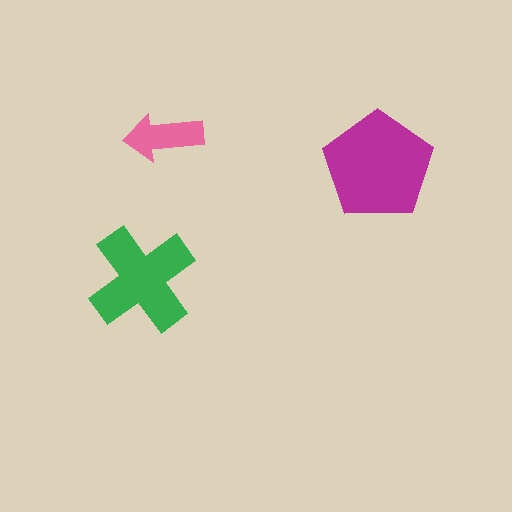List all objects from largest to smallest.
The magenta pentagon, the green cross, the pink arrow.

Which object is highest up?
The pink arrow is topmost.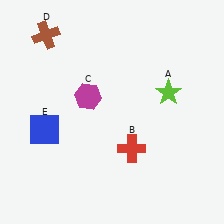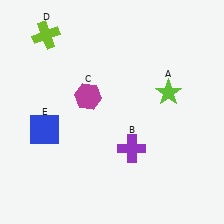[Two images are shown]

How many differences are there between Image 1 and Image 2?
There are 2 differences between the two images.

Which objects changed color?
B changed from red to purple. D changed from brown to lime.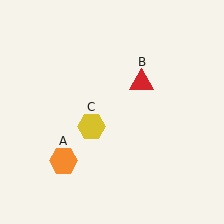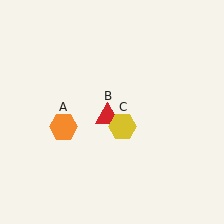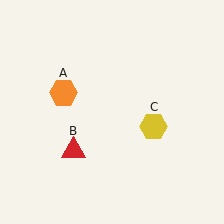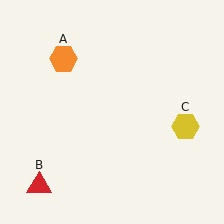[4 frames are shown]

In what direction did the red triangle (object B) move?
The red triangle (object B) moved down and to the left.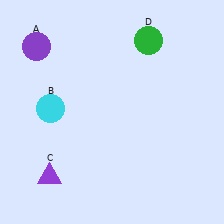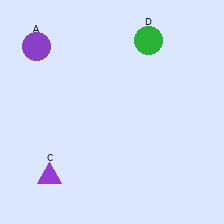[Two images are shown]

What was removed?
The cyan circle (B) was removed in Image 2.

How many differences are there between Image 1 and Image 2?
There is 1 difference between the two images.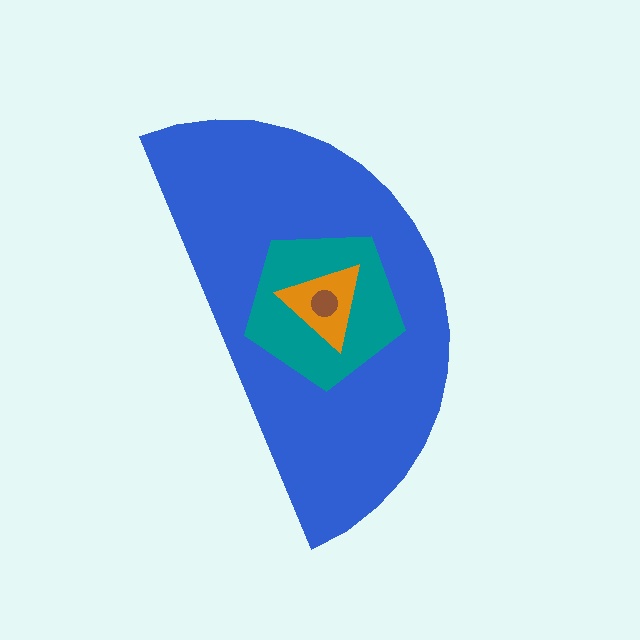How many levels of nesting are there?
4.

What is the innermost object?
The brown circle.